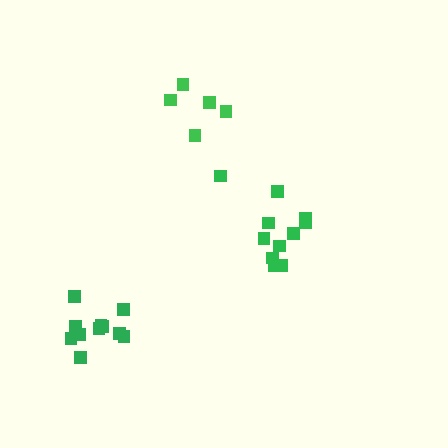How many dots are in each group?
Group 1: 5 dots, Group 2: 11 dots, Group 3: 11 dots (27 total).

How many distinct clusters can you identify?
There are 3 distinct clusters.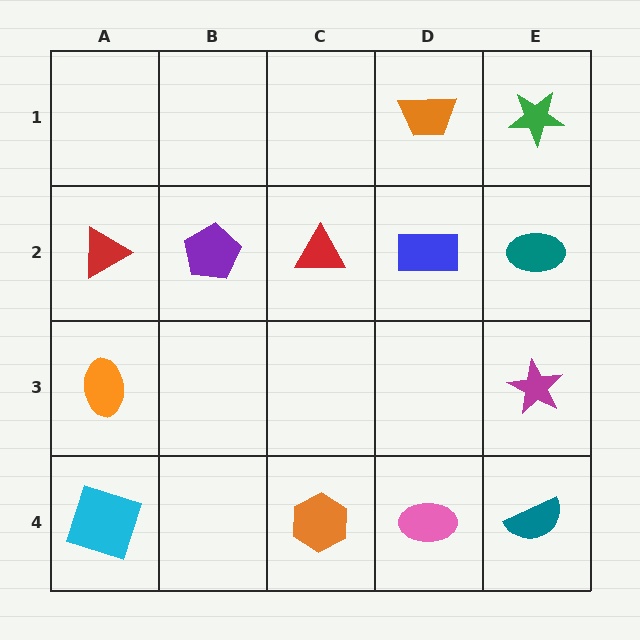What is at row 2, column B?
A purple pentagon.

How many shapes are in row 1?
2 shapes.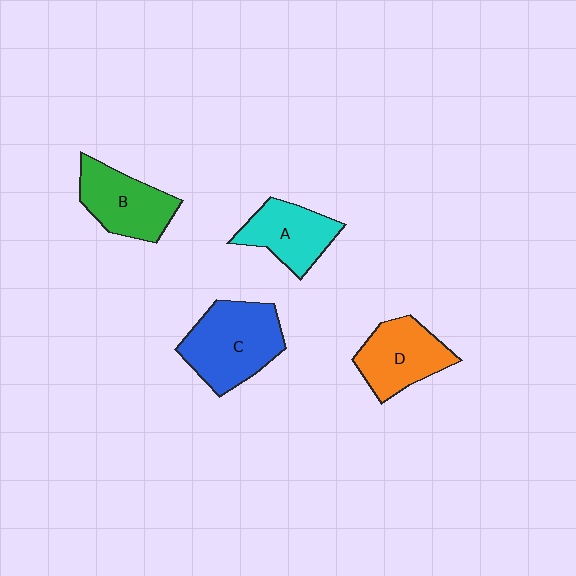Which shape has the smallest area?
Shape A (cyan).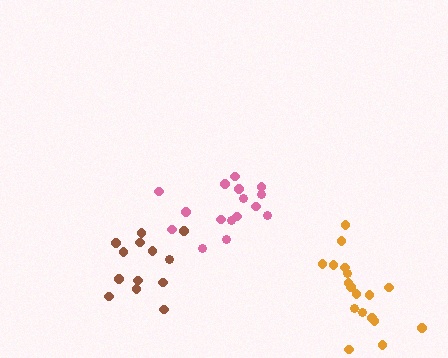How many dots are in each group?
Group 1: 13 dots, Group 2: 18 dots, Group 3: 16 dots (47 total).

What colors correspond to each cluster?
The clusters are colored: brown, orange, pink.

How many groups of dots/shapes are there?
There are 3 groups.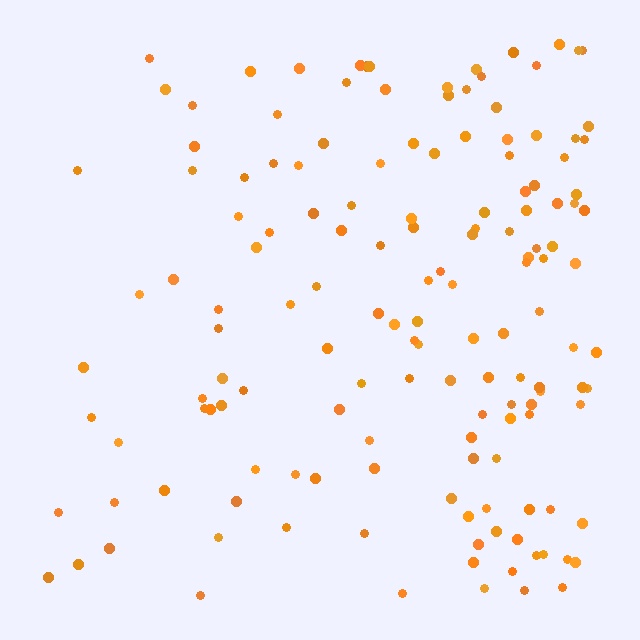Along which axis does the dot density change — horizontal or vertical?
Horizontal.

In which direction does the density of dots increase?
From left to right, with the right side densest.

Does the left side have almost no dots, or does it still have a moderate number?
Still a moderate number, just noticeably fewer than the right.